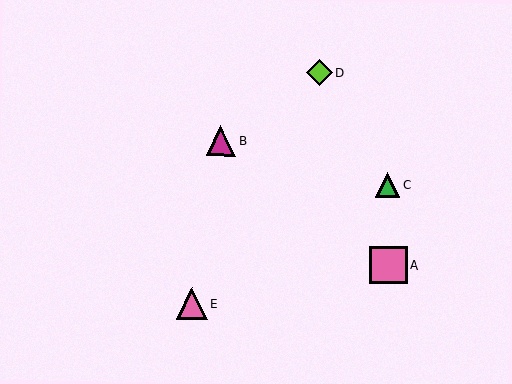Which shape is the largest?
The pink square (labeled A) is the largest.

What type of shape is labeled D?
Shape D is a lime diamond.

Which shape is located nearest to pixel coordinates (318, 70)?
The lime diamond (labeled D) at (319, 73) is nearest to that location.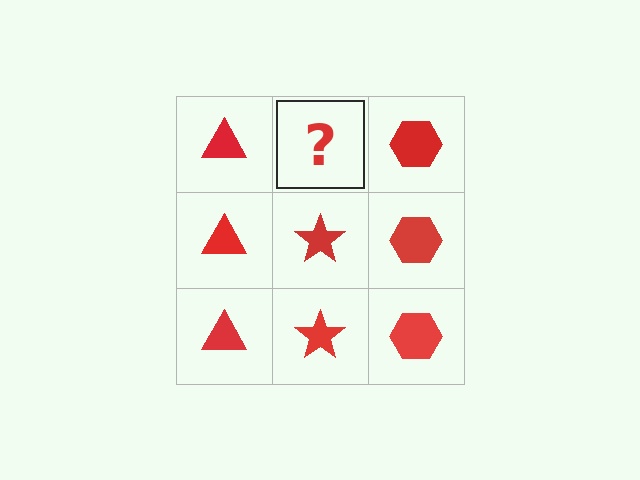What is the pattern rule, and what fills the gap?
The rule is that each column has a consistent shape. The gap should be filled with a red star.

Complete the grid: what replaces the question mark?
The question mark should be replaced with a red star.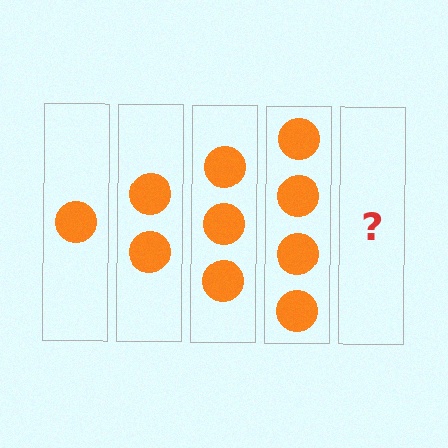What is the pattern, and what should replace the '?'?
The pattern is that each step adds one more circle. The '?' should be 5 circles.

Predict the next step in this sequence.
The next step is 5 circles.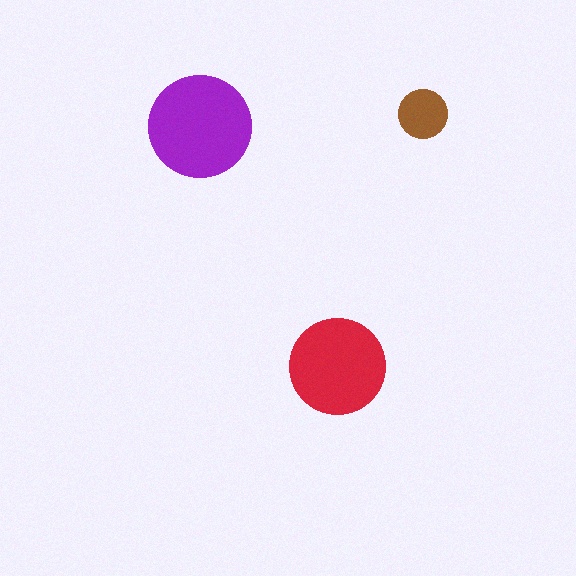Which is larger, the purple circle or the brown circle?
The purple one.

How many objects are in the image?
There are 3 objects in the image.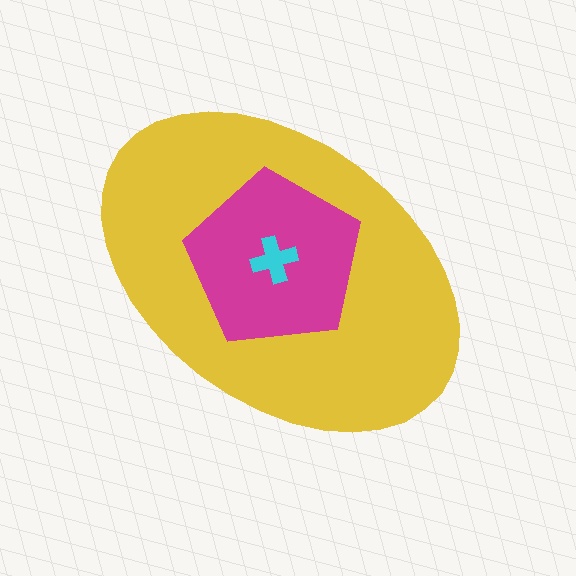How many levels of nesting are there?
3.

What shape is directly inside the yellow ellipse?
The magenta pentagon.